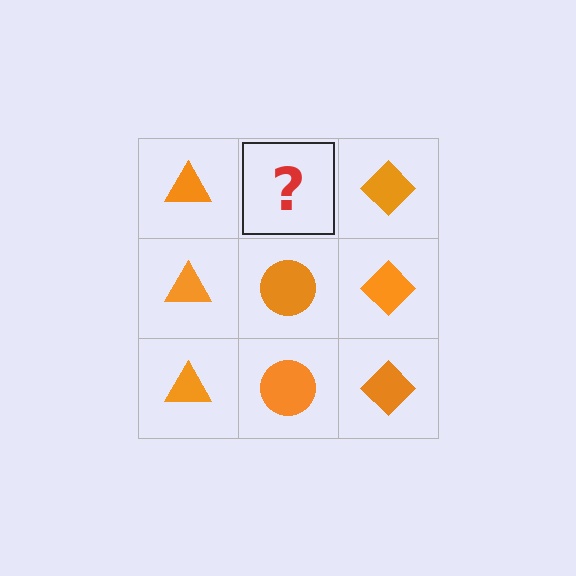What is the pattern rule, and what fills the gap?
The rule is that each column has a consistent shape. The gap should be filled with an orange circle.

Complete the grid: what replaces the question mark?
The question mark should be replaced with an orange circle.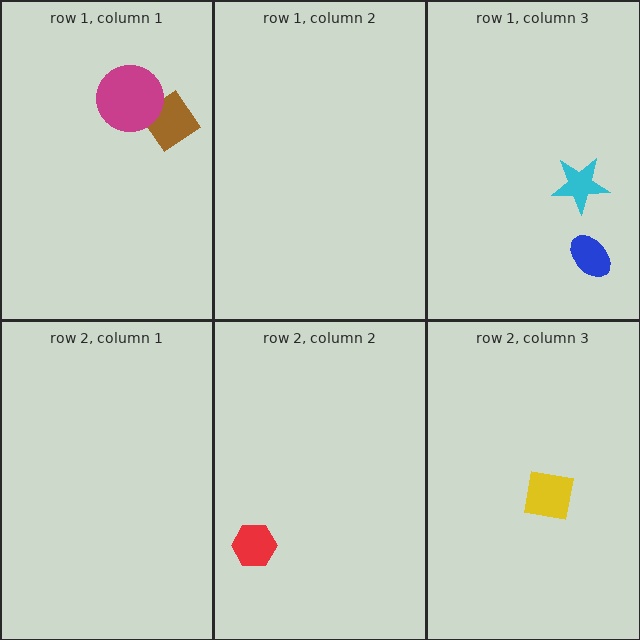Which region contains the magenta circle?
The row 1, column 1 region.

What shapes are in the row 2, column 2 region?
The red hexagon.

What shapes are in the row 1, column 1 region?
The brown diamond, the magenta circle.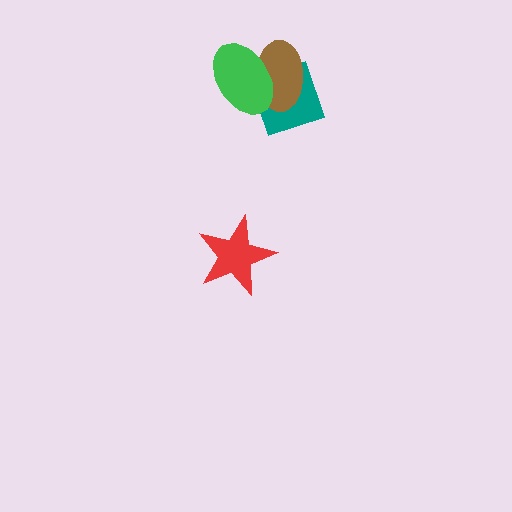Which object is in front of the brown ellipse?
The green ellipse is in front of the brown ellipse.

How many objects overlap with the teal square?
2 objects overlap with the teal square.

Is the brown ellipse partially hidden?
Yes, it is partially covered by another shape.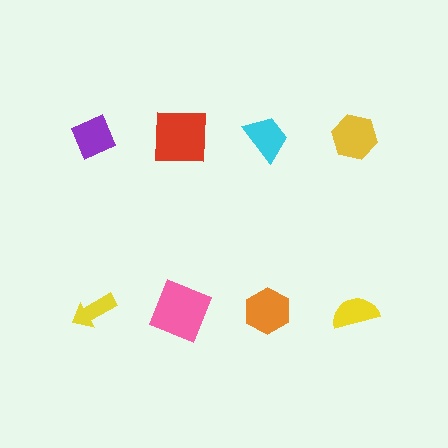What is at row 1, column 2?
A red square.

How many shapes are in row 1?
4 shapes.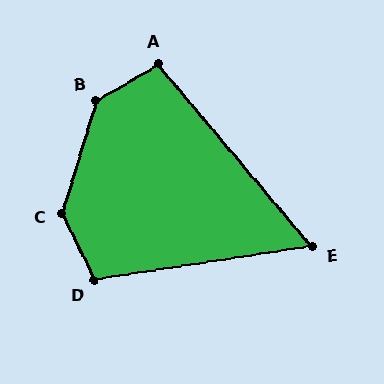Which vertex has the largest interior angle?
B, at approximately 138 degrees.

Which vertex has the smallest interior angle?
E, at approximately 59 degrees.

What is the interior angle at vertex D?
Approximately 107 degrees (obtuse).